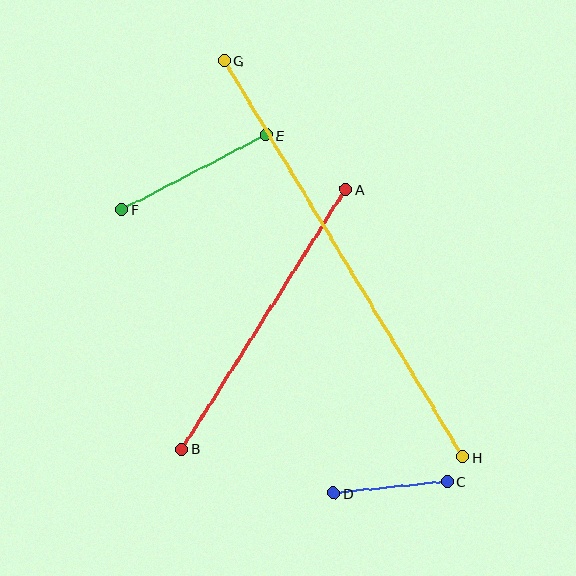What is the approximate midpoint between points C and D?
The midpoint is at approximately (391, 487) pixels.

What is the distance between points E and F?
The distance is approximately 162 pixels.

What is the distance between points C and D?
The distance is approximately 114 pixels.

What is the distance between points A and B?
The distance is approximately 307 pixels.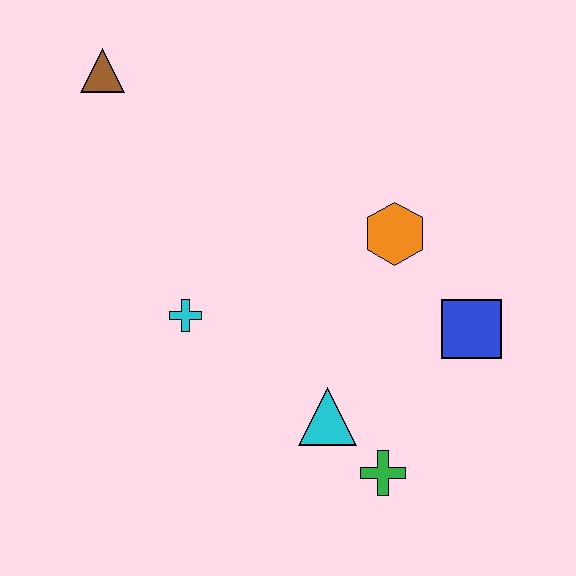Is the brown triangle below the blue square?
No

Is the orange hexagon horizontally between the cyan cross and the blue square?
Yes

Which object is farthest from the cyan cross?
The blue square is farthest from the cyan cross.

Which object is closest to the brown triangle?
The cyan cross is closest to the brown triangle.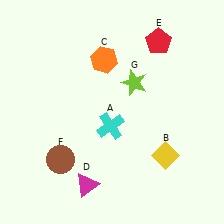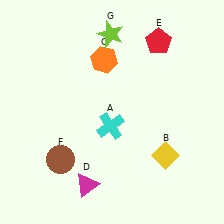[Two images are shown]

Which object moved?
The lime star (G) moved up.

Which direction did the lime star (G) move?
The lime star (G) moved up.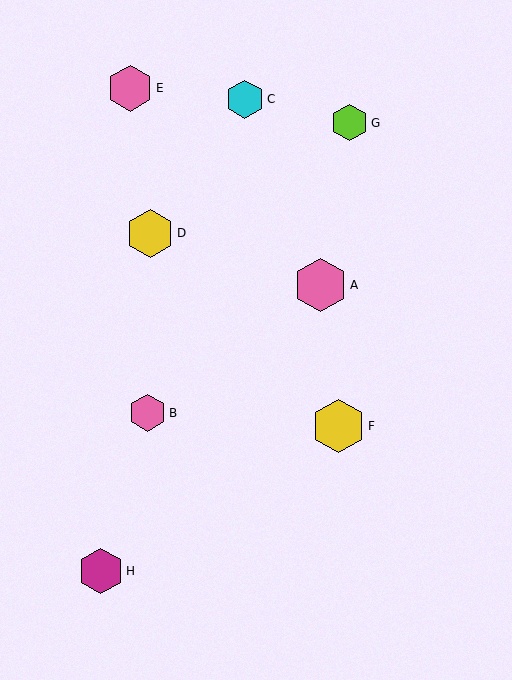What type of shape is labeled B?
Shape B is a pink hexagon.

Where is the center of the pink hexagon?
The center of the pink hexagon is at (147, 413).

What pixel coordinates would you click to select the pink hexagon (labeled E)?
Click at (130, 88) to select the pink hexagon E.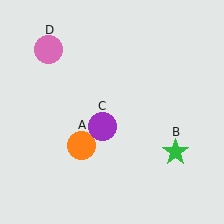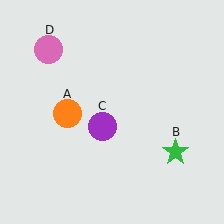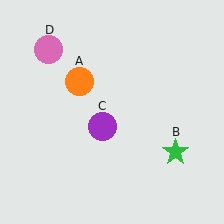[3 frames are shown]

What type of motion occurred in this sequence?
The orange circle (object A) rotated clockwise around the center of the scene.